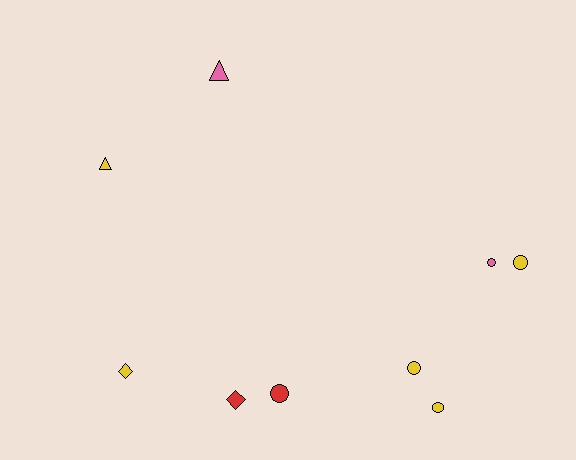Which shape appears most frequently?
Circle, with 5 objects.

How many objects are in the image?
There are 9 objects.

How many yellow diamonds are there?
There is 1 yellow diamond.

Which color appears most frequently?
Yellow, with 5 objects.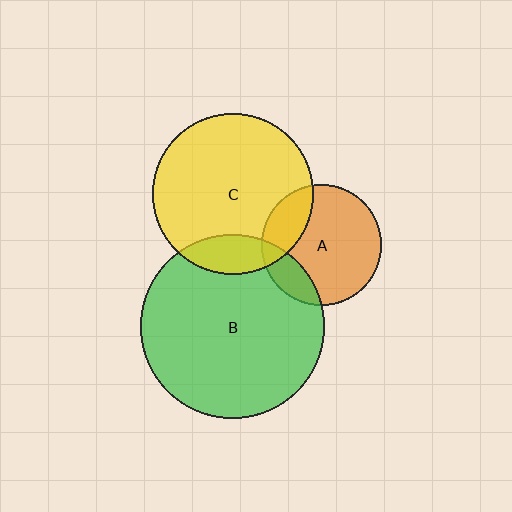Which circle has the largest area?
Circle B (green).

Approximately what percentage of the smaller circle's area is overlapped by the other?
Approximately 20%.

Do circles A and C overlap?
Yes.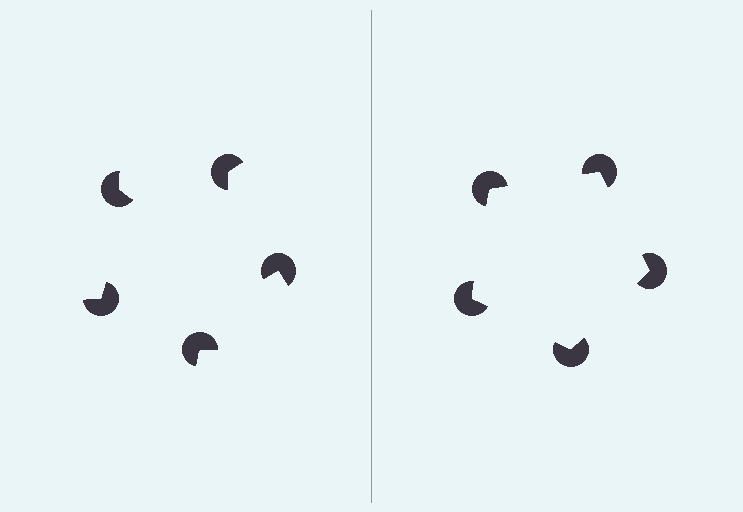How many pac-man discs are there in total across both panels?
10 — 5 on each side.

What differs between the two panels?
The pac-man discs are positioned identically on both sides; only the wedge orientations differ. On the right they align to a pentagon; on the left they are misaligned.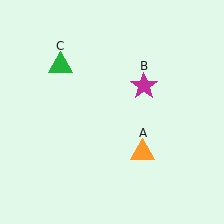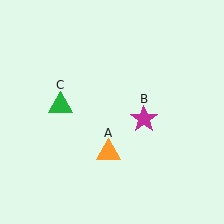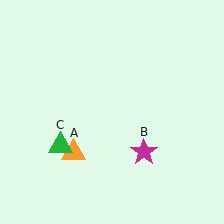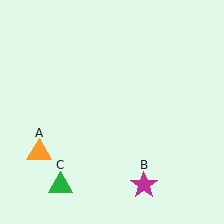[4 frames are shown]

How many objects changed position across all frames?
3 objects changed position: orange triangle (object A), magenta star (object B), green triangle (object C).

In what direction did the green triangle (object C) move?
The green triangle (object C) moved down.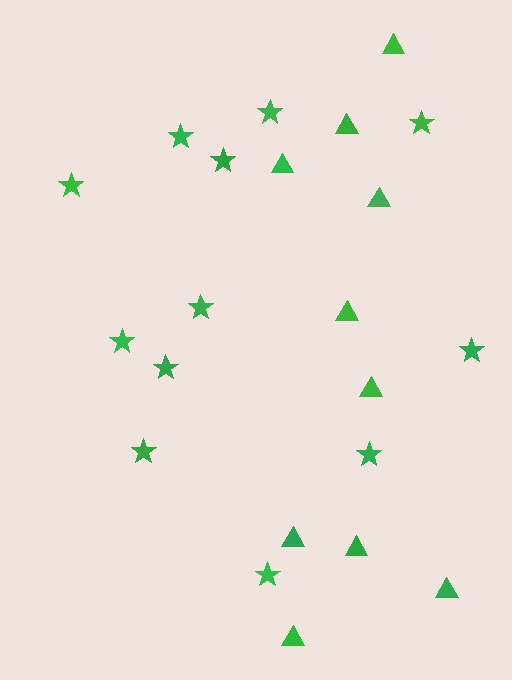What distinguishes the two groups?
There are 2 groups: one group of stars (12) and one group of triangles (10).